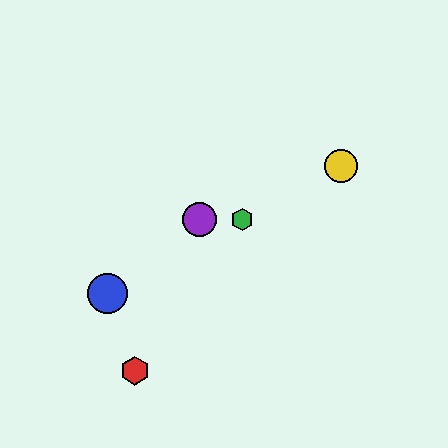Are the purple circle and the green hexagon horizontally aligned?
Yes, both are at y≈220.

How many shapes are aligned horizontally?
2 shapes (the green hexagon, the purple circle) are aligned horizontally.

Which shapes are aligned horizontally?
The green hexagon, the purple circle are aligned horizontally.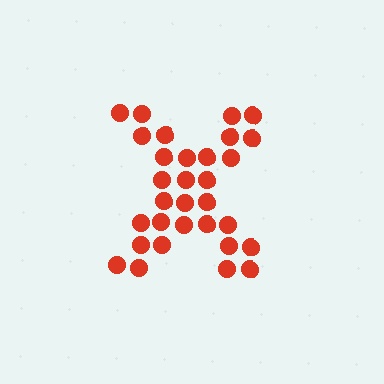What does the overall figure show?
The overall figure shows the letter X.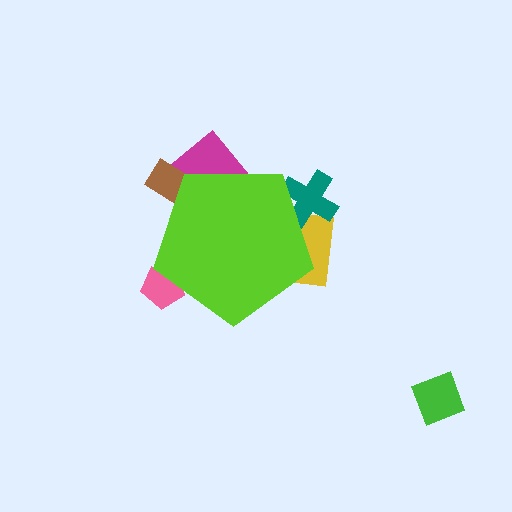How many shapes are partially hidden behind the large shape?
5 shapes are partially hidden.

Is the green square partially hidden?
No, the green square is fully visible.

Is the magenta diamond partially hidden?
Yes, the magenta diamond is partially hidden behind the lime pentagon.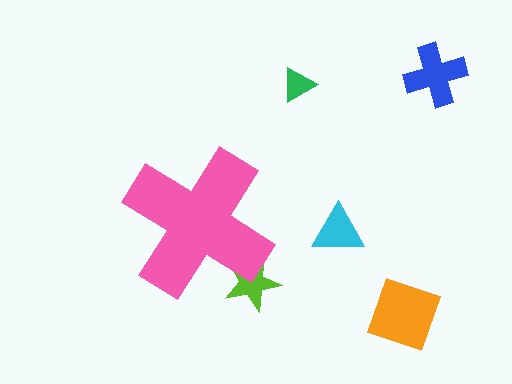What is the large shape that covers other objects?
A pink cross.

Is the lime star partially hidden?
Yes, the lime star is partially hidden behind the pink cross.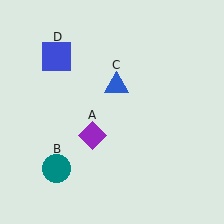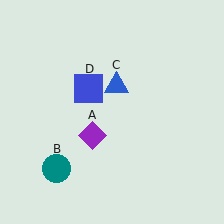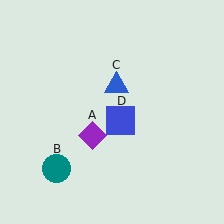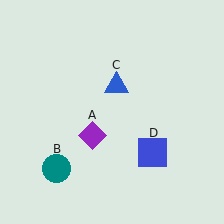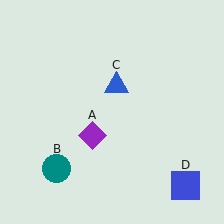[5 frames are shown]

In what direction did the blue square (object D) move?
The blue square (object D) moved down and to the right.